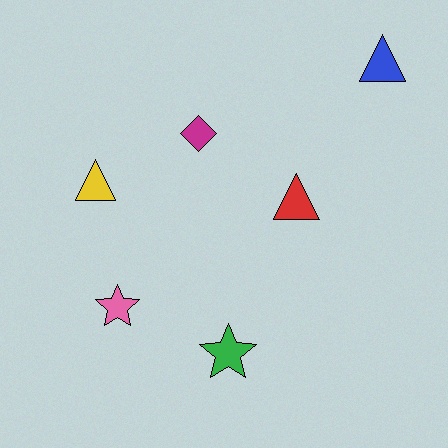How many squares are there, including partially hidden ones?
There are no squares.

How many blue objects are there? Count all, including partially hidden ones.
There is 1 blue object.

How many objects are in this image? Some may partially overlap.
There are 6 objects.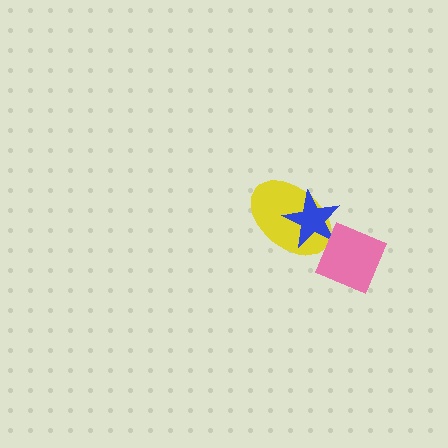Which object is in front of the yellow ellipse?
The blue star is in front of the yellow ellipse.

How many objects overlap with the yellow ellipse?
1 object overlaps with the yellow ellipse.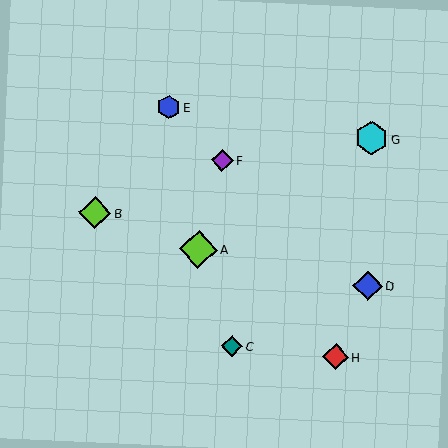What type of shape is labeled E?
Shape E is a blue hexagon.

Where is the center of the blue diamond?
The center of the blue diamond is at (368, 286).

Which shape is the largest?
The lime diamond (labeled A) is the largest.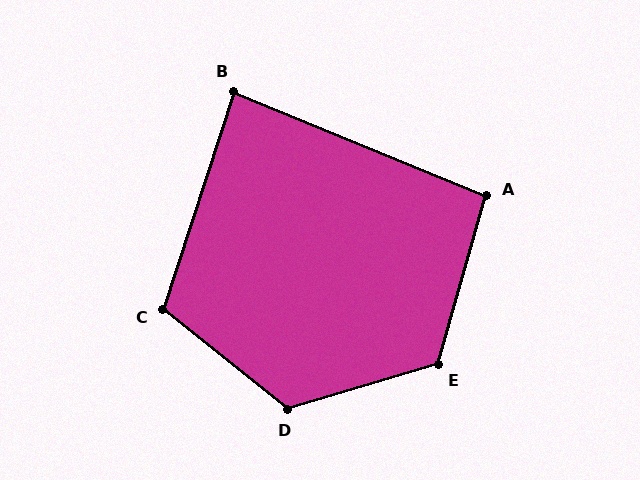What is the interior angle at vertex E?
Approximately 122 degrees (obtuse).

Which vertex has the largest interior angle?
D, at approximately 125 degrees.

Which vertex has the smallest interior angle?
B, at approximately 86 degrees.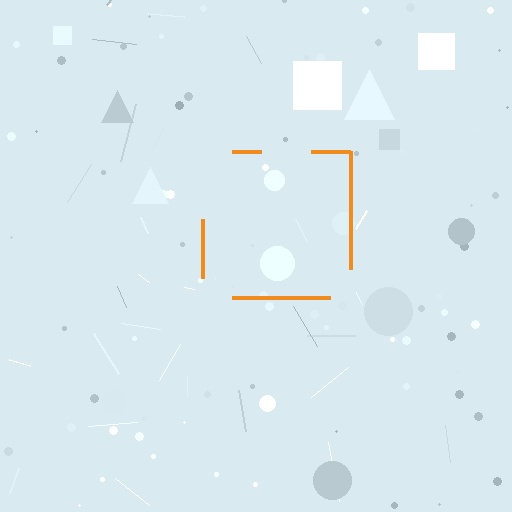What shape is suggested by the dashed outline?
The dashed outline suggests a square.